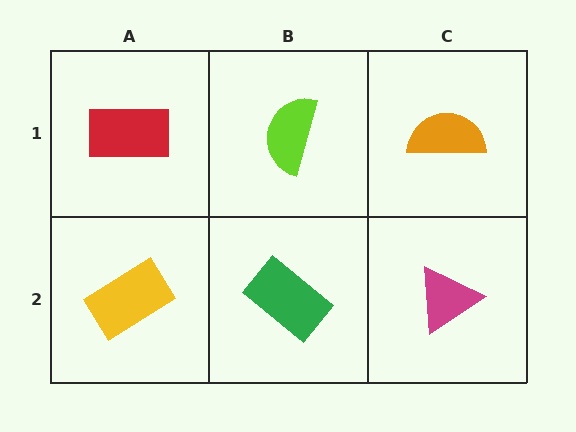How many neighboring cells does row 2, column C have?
2.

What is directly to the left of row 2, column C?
A green rectangle.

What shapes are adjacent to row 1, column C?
A magenta triangle (row 2, column C), a lime semicircle (row 1, column B).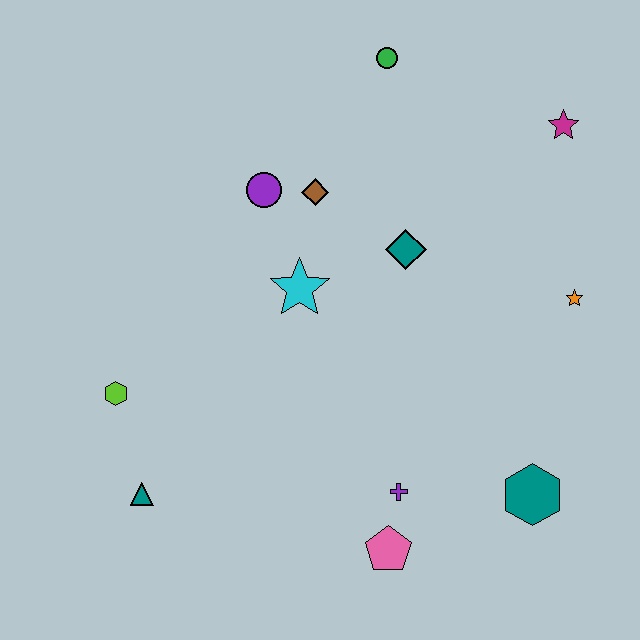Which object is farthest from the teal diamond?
The teal triangle is farthest from the teal diamond.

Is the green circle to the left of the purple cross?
Yes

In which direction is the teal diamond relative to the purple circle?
The teal diamond is to the right of the purple circle.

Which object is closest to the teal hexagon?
The purple cross is closest to the teal hexagon.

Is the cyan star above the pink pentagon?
Yes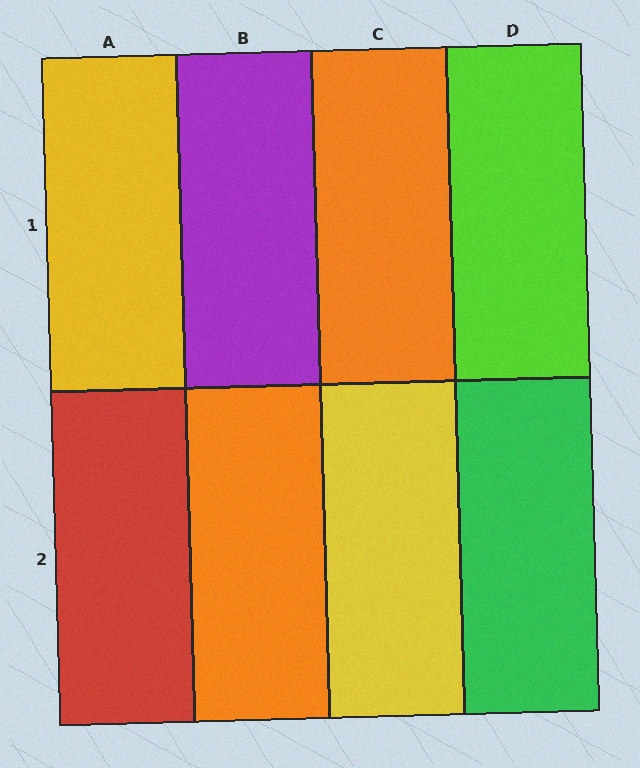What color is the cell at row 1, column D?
Lime.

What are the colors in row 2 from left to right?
Red, orange, yellow, green.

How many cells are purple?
1 cell is purple.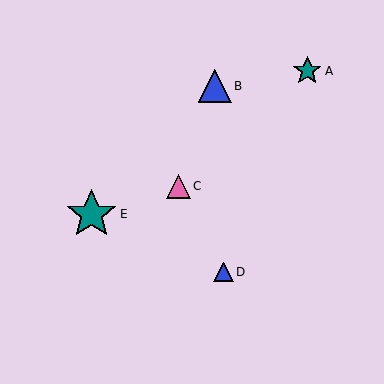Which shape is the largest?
The teal star (labeled E) is the largest.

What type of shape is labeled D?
Shape D is a blue triangle.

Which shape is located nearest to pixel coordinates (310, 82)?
The teal star (labeled A) at (307, 71) is nearest to that location.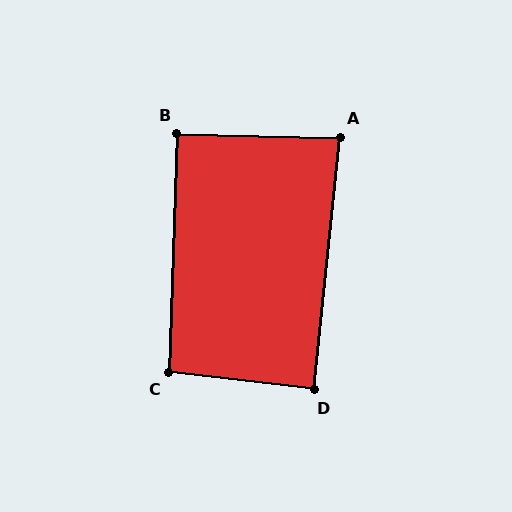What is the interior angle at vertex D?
Approximately 89 degrees (approximately right).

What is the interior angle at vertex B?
Approximately 91 degrees (approximately right).